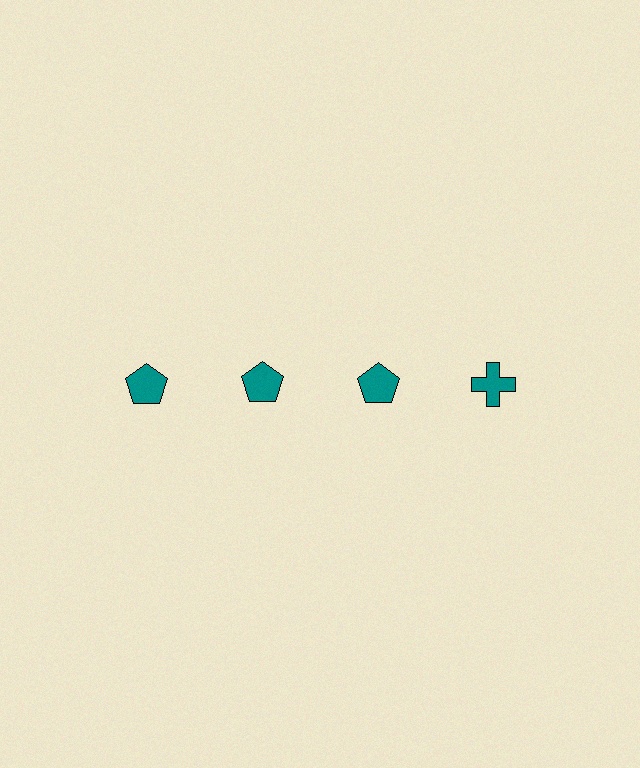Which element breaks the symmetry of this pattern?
The teal cross in the top row, second from right column breaks the symmetry. All other shapes are teal pentagons.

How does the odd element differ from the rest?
It has a different shape: cross instead of pentagon.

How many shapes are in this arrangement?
There are 4 shapes arranged in a grid pattern.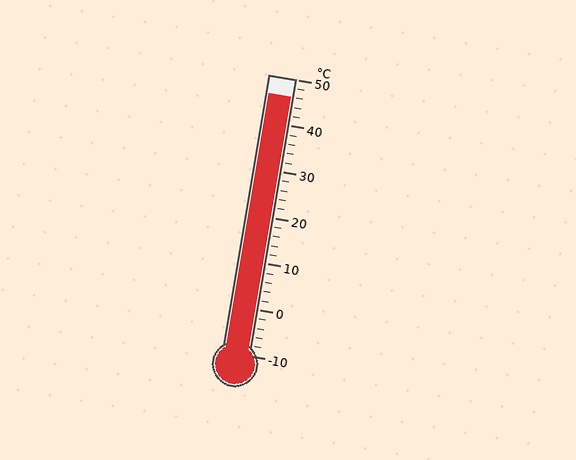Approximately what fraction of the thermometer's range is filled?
The thermometer is filled to approximately 95% of its range.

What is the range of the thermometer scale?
The thermometer scale ranges from -10°C to 50°C.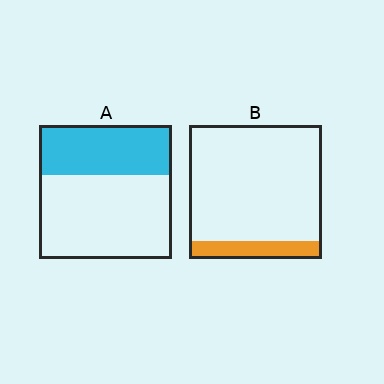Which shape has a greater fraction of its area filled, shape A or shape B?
Shape A.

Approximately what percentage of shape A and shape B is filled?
A is approximately 35% and B is approximately 15%.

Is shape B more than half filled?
No.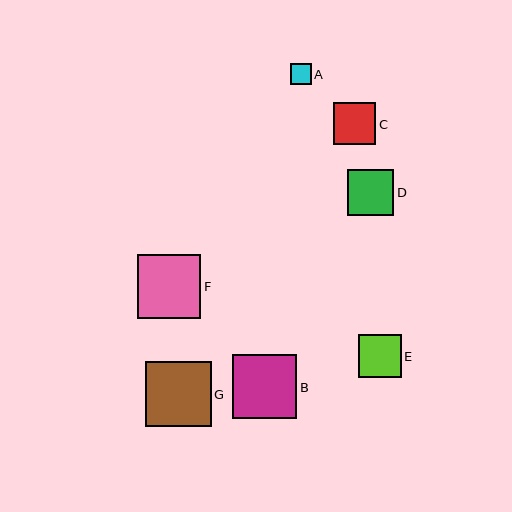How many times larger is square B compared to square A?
Square B is approximately 3.1 times the size of square A.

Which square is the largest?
Square G is the largest with a size of approximately 65 pixels.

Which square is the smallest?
Square A is the smallest with a size of approximately 21 pixels.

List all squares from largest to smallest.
From largest to smallest: G, B, F, D, E, C, A.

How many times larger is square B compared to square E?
Square B is approximately 1.5 times the size of square E.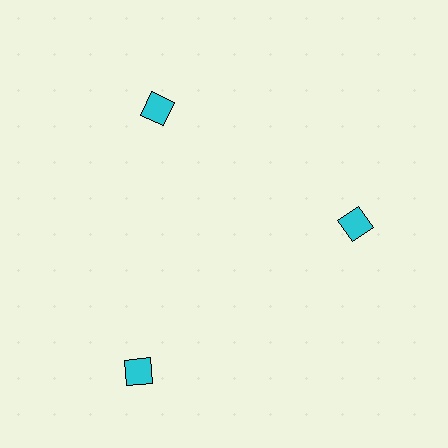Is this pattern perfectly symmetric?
No. The 3 cyan diamonds are arranged in a ring, but one element near the 7 o'clock position is pushed outward from the center, breaking the 3-fold rotational symmetry.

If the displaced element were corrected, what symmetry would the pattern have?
It would have 3-fold rotational symmetry — the pattern would map onto itself every 120 degrees.